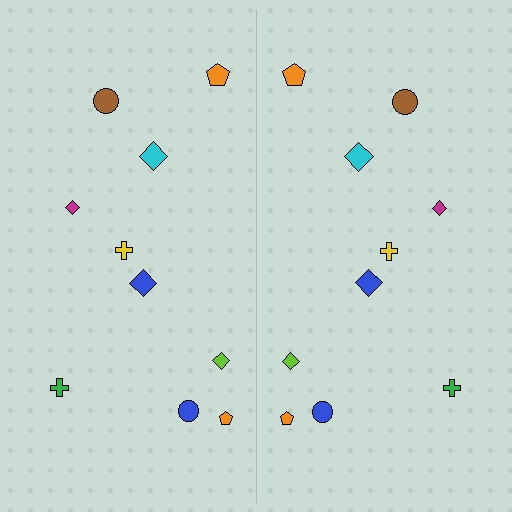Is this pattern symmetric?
Yes, this pattern has bilateral (reflection) symmetry.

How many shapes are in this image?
There are 20 shapes in this image.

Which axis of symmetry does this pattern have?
The pattern has a vertical axis of symmetry running through the center of the image.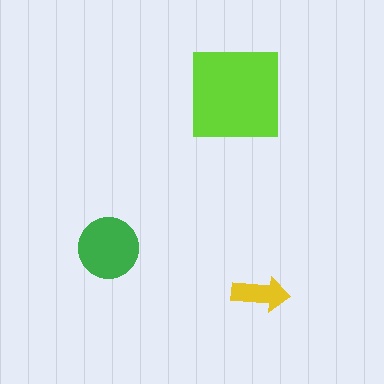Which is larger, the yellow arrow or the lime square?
The lime square.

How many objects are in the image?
There are 3 objects in the image.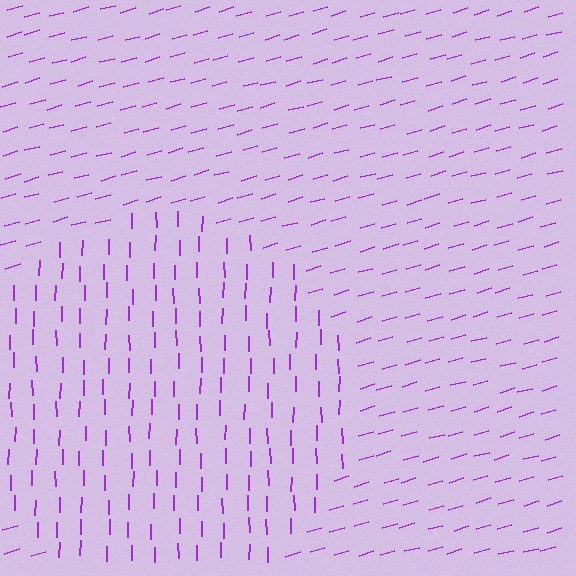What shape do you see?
I see a circle.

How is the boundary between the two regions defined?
The boundary is defined purely by a change in line orientation (approximately 73 degrees difference). All lines are the same color and thickness.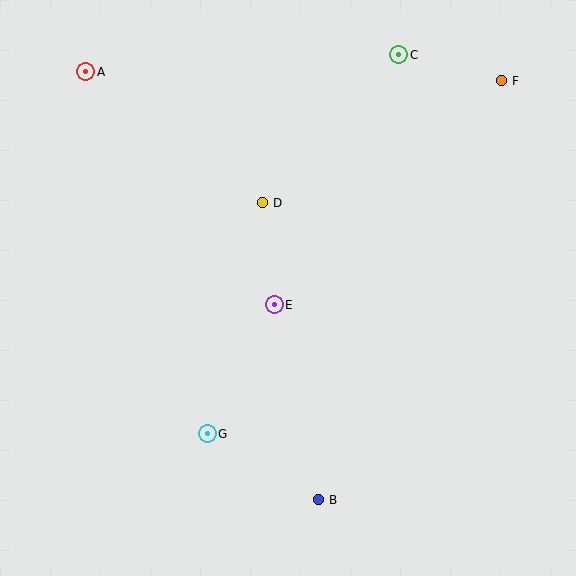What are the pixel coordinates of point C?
Point C is at (399, 55).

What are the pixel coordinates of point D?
Point D is at (262, 203).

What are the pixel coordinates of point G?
Point G is at (207, 434).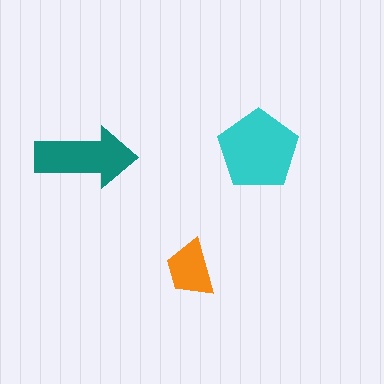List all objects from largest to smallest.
The cyan pentagon, the teal arrow, the orange trapezoid.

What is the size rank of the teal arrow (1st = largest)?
2nd.